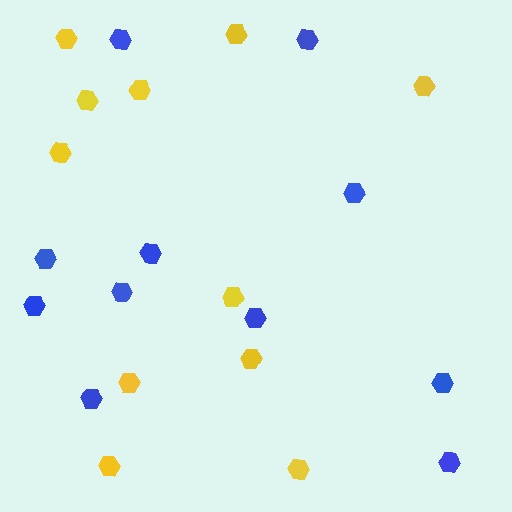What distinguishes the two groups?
There are 2 groups: one group of blue hexagons (11) and one group of yellow hexagons (11).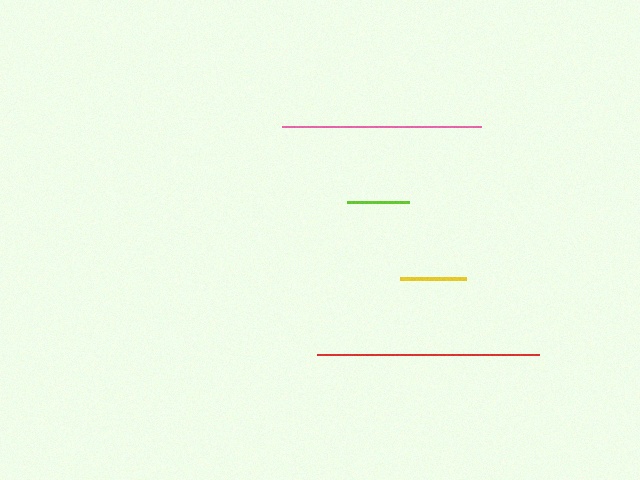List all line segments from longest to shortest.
From longest to shortest: red, pink, yellow, lime.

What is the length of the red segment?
The red segment is approximately 222 pixels long.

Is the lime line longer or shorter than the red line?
The red line is longer than the lime line.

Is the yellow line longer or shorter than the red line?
The red line is longer than the yellow line.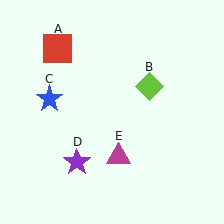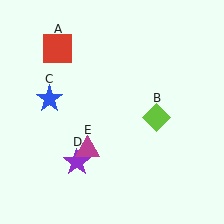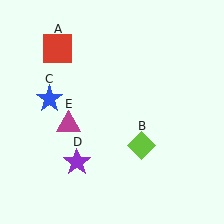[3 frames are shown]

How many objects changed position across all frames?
2 objects changed position: lime diamond (object B), magenta triangle (object E).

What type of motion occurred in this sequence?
The lime diamond (object B), magenta triangle (object E) rotated clockwise around the center of the scene.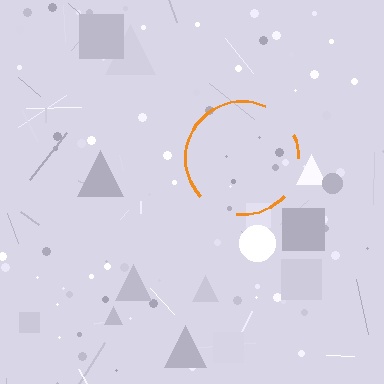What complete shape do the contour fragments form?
The contour fragments form a circle.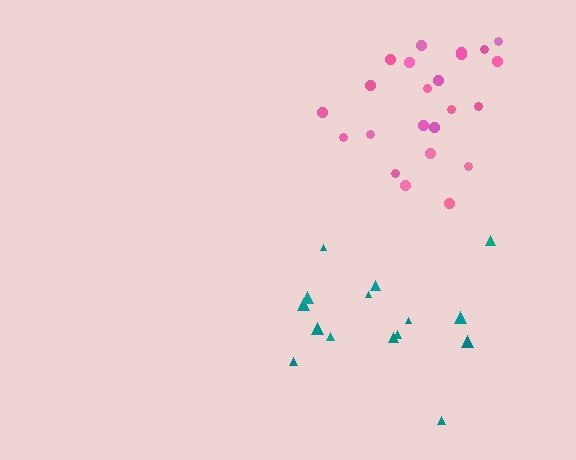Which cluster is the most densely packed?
Pink.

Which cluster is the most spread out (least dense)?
Teal.